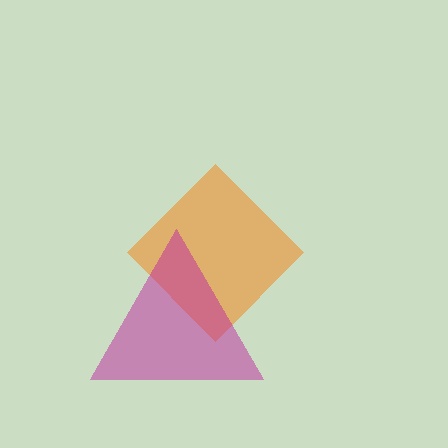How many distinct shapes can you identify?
There are 2 distinct shapes: an orange diamond, a magenta triangle.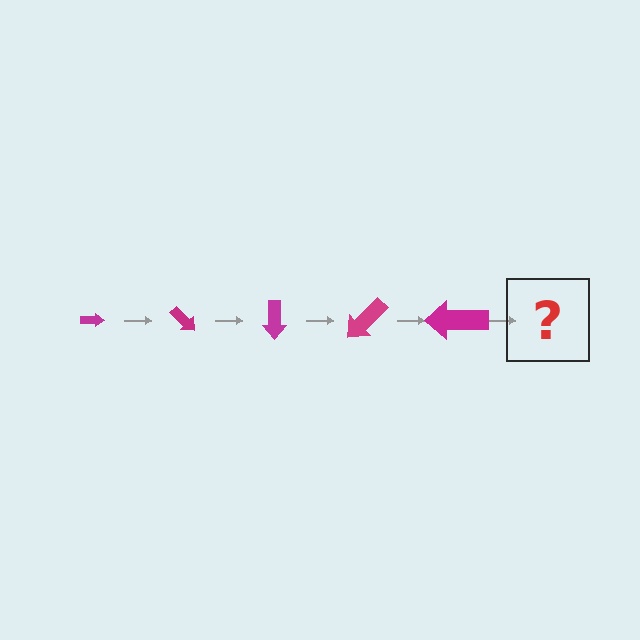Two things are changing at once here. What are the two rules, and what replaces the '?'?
The two rules are that the arrow grows larger each step and it rotates 45 degrees each step. The '?' should be an arrow, larger than the previous one and rotated 225 degrees from the start.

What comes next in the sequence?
The next element should be an arrow, larger than the previous one and rotated 225 degrees from the start.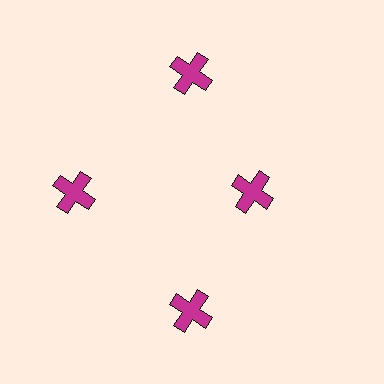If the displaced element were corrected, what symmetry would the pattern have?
It would have 4-fold rotational symmetry — the pattern would map onto itself every 90 degrees.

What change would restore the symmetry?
The symmetry would be restored by moving it outward, back onto the ring so that all 4 crosses sit at equal angles and equal distance from the center.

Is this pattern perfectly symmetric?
No. The 4 magenta crosses are arranged in a ring, but one element near the 3 o'clock position is pulled inward toward the center, breaking the 4-fold rotational symmetry.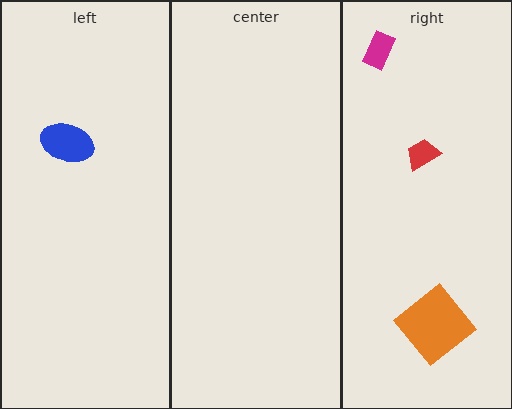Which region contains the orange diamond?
The right region.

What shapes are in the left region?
The blue ellipse.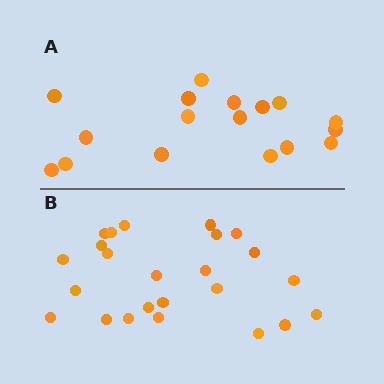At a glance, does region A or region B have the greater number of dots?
Region B (the bottom region) has more dots.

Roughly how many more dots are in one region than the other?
Region B has roughly 8 or so more dots than region A.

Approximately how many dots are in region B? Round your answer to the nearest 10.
About 20 dots. (The exact count is 24, which rounds to 20.)